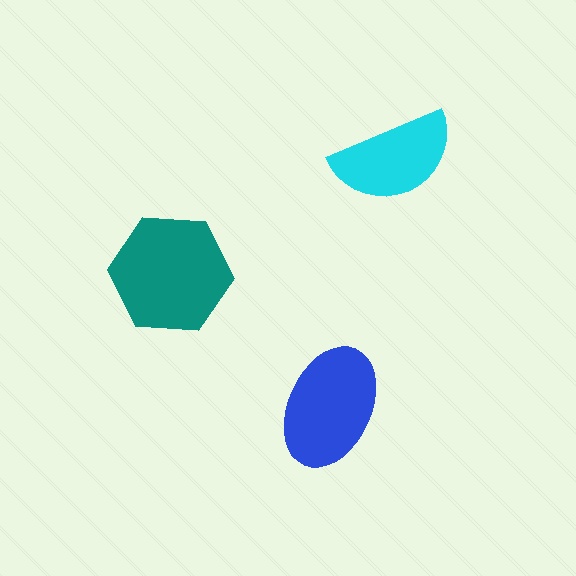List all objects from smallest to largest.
The cyan semicircle, the blue ellipse, the teal hexagon.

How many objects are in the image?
There are 3 objects in the image.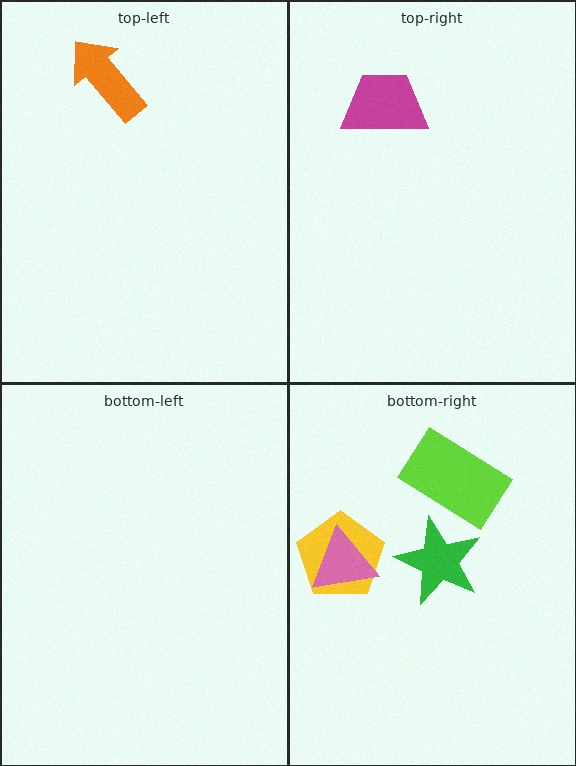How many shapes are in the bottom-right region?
4.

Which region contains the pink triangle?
The bottom-right region.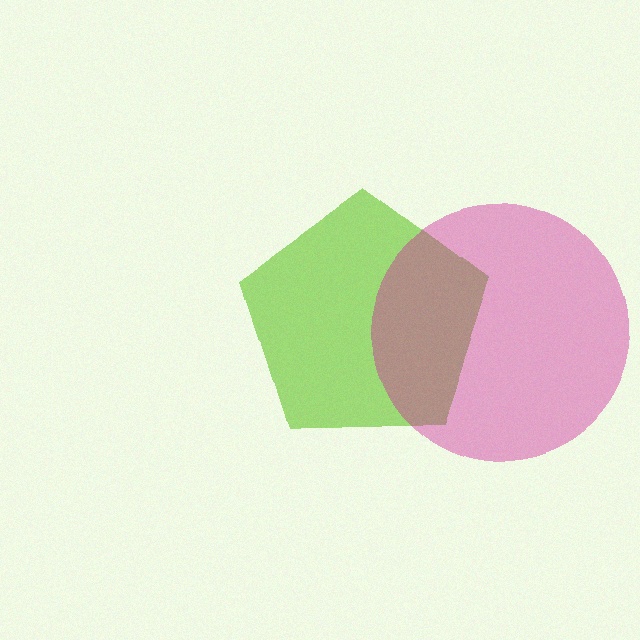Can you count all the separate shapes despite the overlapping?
Yes, there are 2 separate shapes.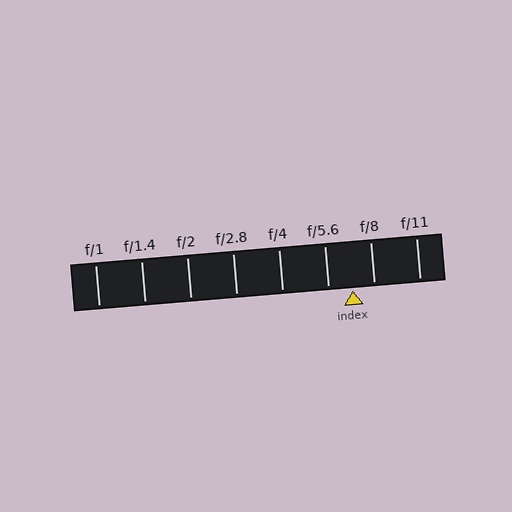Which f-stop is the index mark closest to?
The index mark is closest to f/8.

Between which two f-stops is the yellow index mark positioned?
The index mark is between f/5.6 and f/8.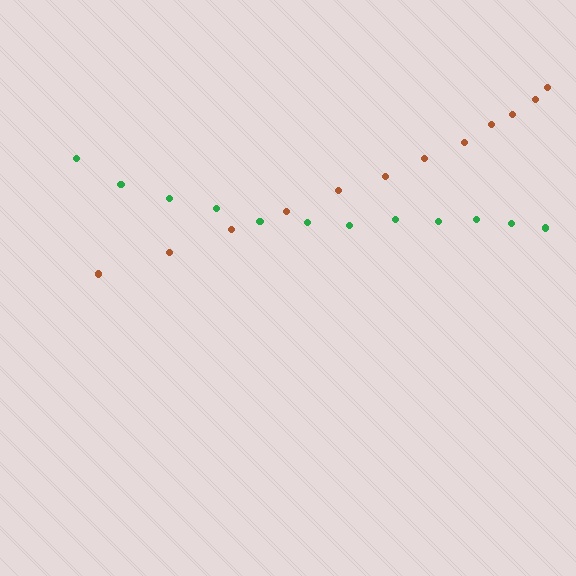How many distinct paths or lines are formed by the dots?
There are 2 distinct paths.